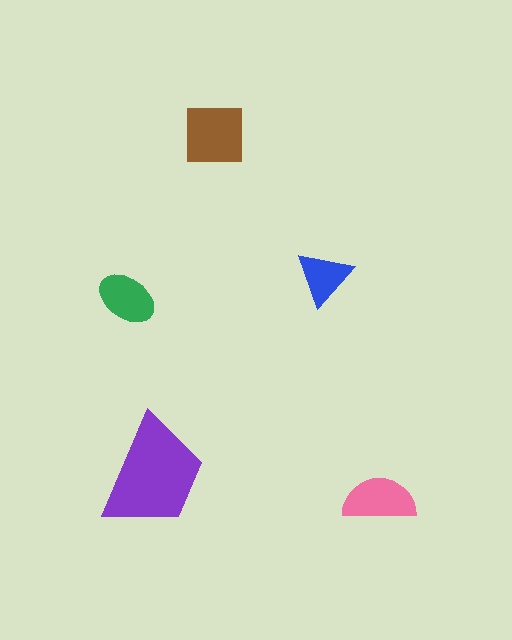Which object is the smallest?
The blue triangle.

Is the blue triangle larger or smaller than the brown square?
Smaller.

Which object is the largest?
The purple trapezoid.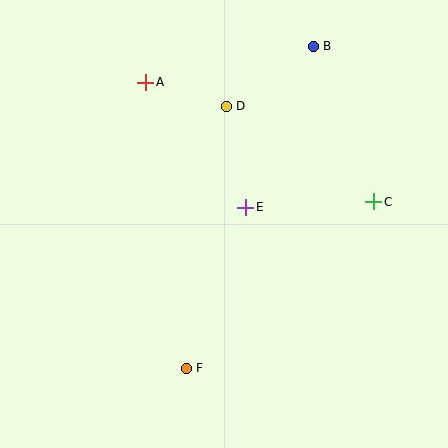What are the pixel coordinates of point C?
Point C is at (374, 202).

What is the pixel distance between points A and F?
The distance between A and F is 289 pixels.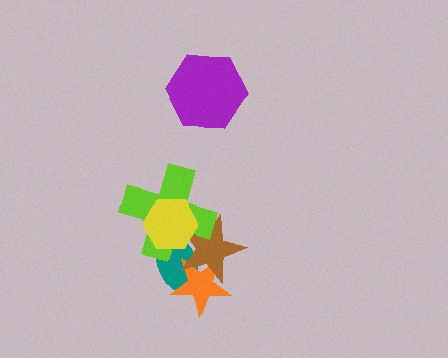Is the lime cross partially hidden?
Yes, it is partially covered by another shape.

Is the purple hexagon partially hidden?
No, no other shape covers it.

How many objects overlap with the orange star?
2 objects overlap with the orange star.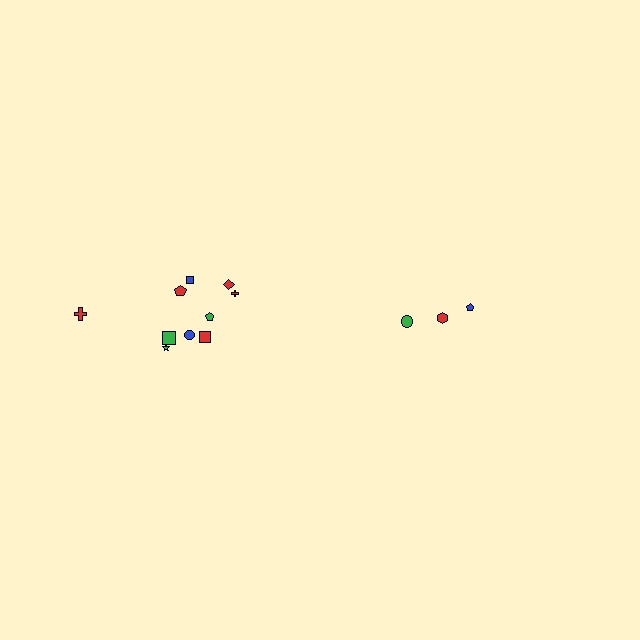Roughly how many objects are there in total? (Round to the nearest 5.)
Roughly 15 objects in total.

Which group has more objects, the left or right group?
The left group.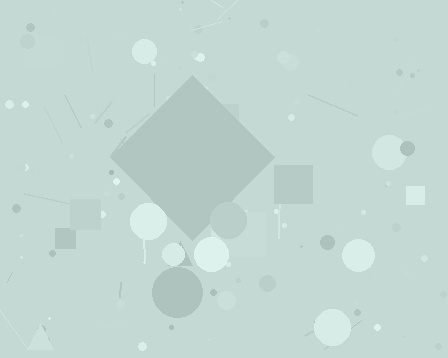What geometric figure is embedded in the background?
A diamond is embedded in the background.